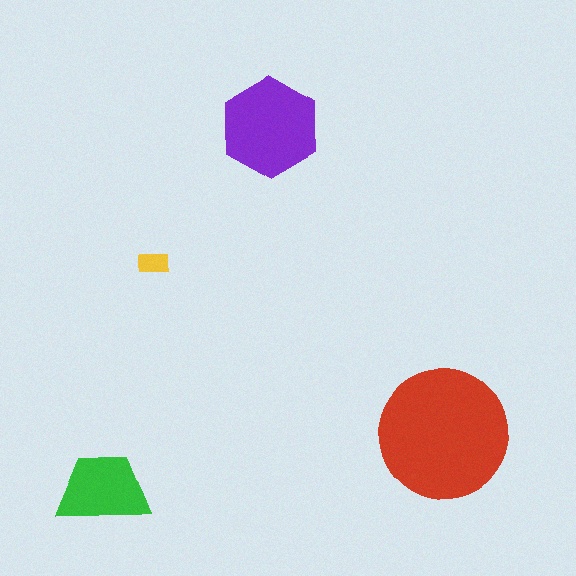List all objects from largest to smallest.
The red circle, the purple hexagon, the green trapezoid, the yellow rectangle.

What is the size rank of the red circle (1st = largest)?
1st.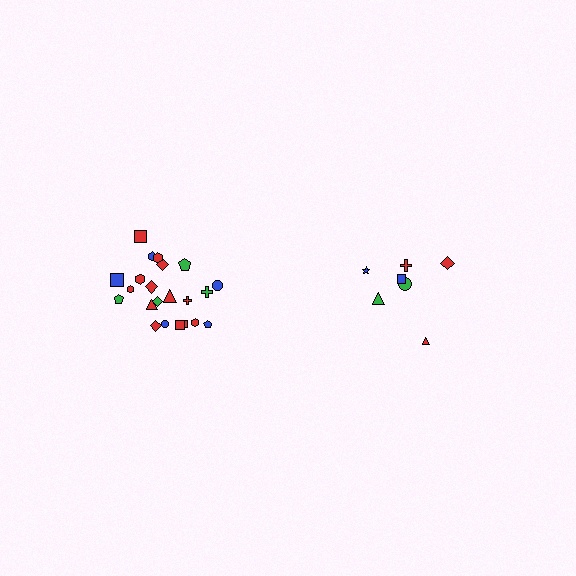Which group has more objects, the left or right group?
The left group.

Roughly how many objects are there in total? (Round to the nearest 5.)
Roughly 30 objects in total.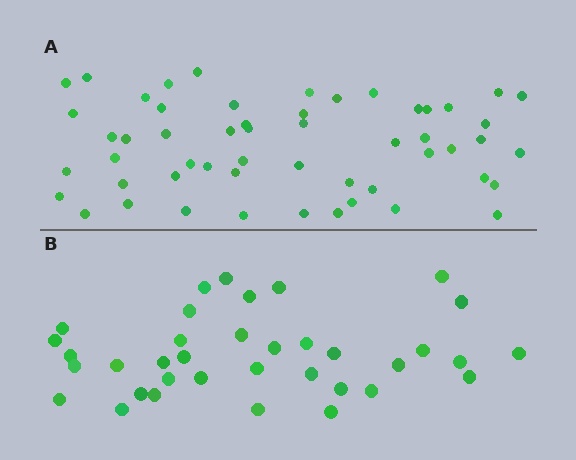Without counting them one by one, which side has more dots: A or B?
Region A (the top region) has more dots.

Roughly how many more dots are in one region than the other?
Region A has approximately 20 more dots than region B.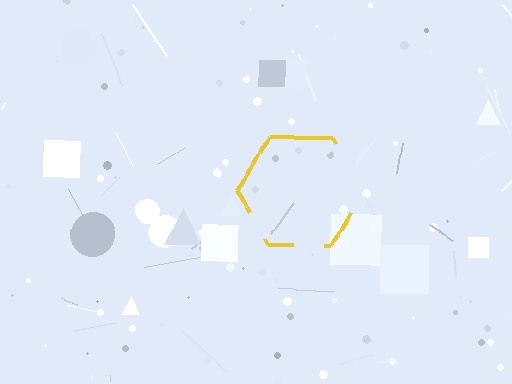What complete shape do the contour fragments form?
The contour fragments form a hexagon.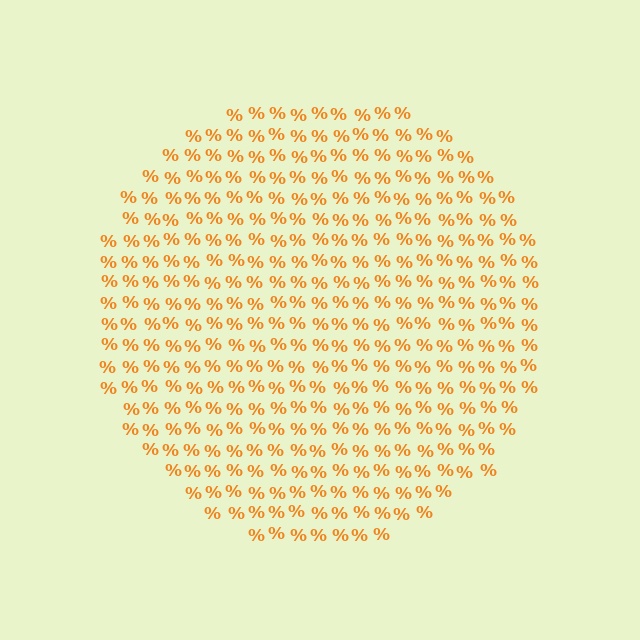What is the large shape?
The large shape is a circle.